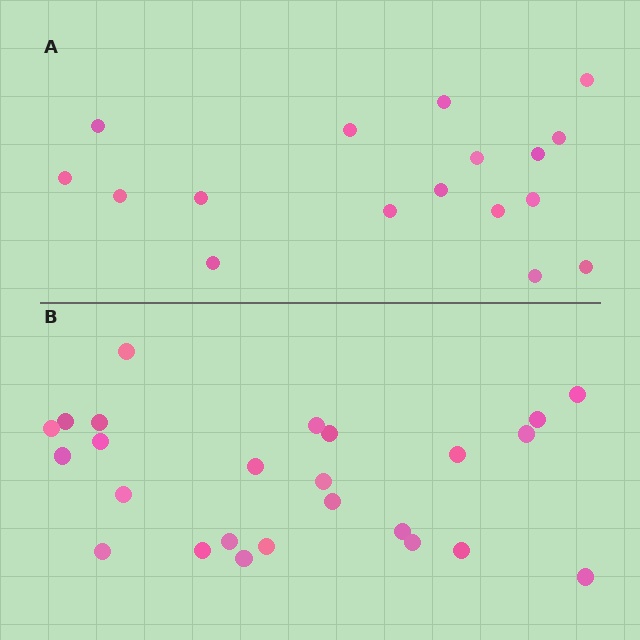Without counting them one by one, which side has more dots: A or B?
Region B (the bottom region) has more dots.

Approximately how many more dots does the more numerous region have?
Region B has roughly 8 or so more dots than region A.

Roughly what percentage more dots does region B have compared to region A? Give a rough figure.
About 45% more.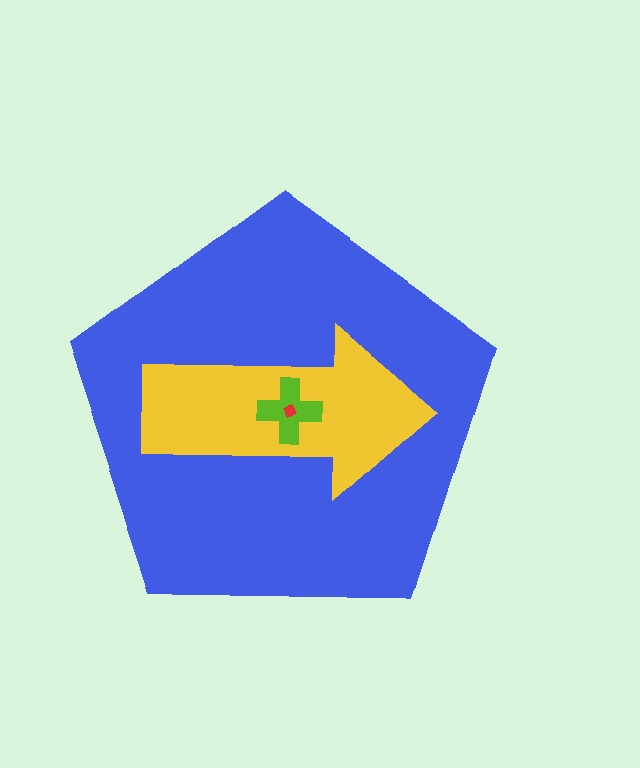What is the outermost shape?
The blue pentagon.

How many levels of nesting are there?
4.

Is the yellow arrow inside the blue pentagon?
Yes.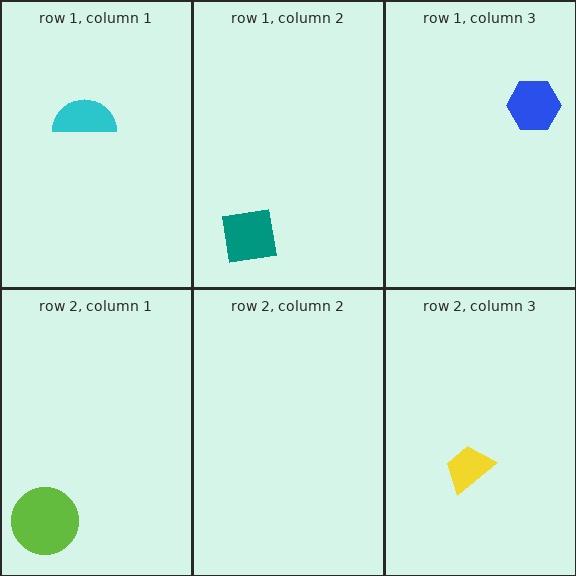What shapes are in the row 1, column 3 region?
The blue hexagon.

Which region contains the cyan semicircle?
The row 1, column 1 region.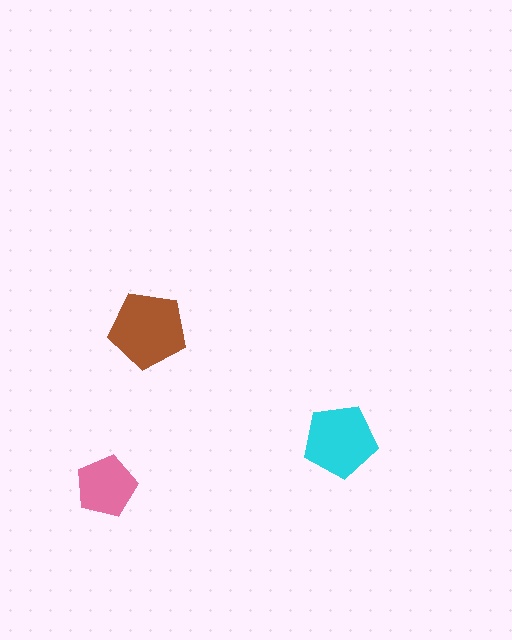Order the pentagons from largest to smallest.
the brown one, the cyan one, the pink one.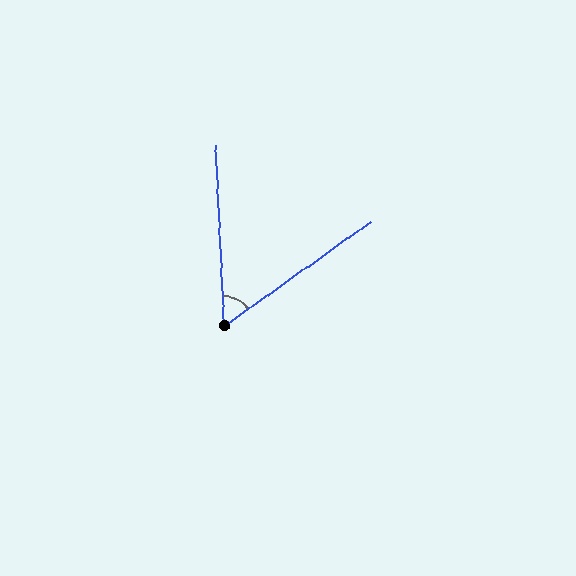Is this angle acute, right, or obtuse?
It is acute.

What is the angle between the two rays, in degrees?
Approximately 58 degrees.